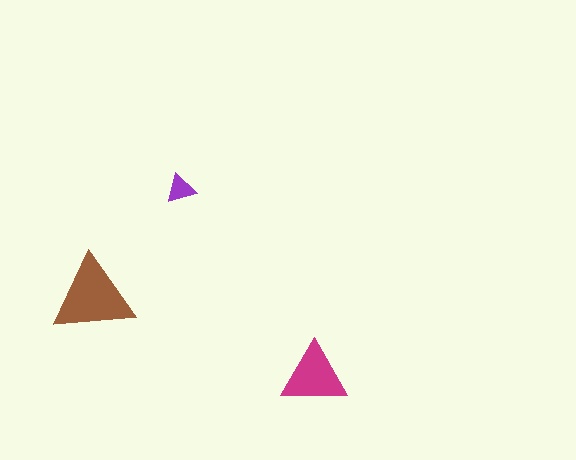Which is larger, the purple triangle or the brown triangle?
The brown one.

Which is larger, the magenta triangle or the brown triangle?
The brown one.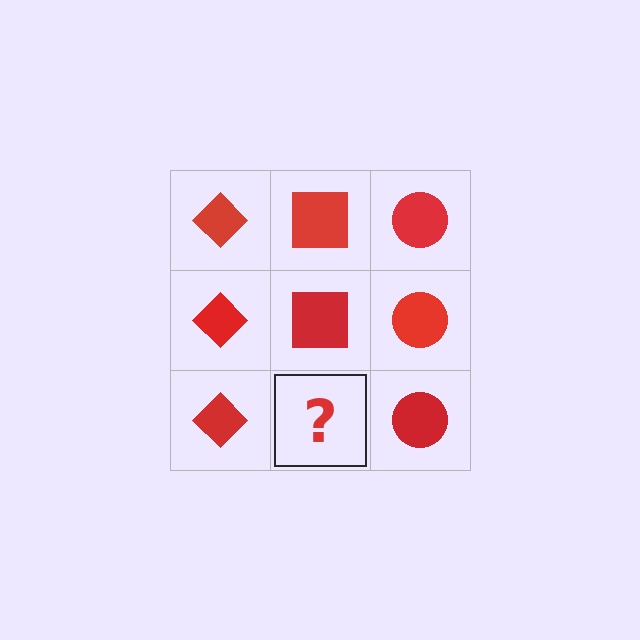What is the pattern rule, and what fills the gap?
The rule is that each column has a consistent shape. The gap should be filled with a red square.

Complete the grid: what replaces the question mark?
The question mark should be replaced with a red square.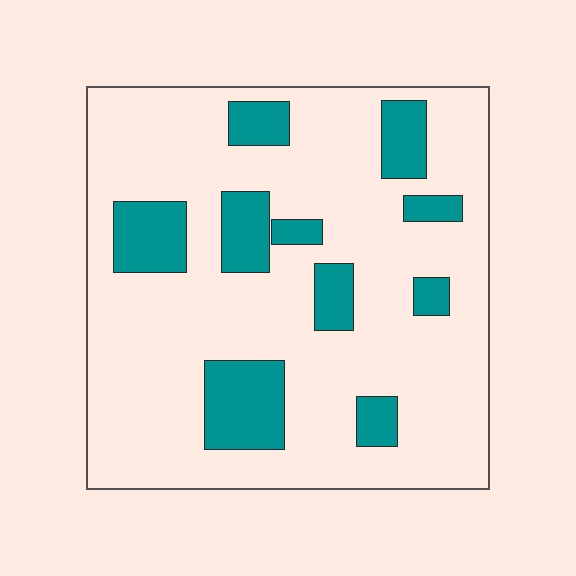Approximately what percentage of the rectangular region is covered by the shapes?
Approximately 20%.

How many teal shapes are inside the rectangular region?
10.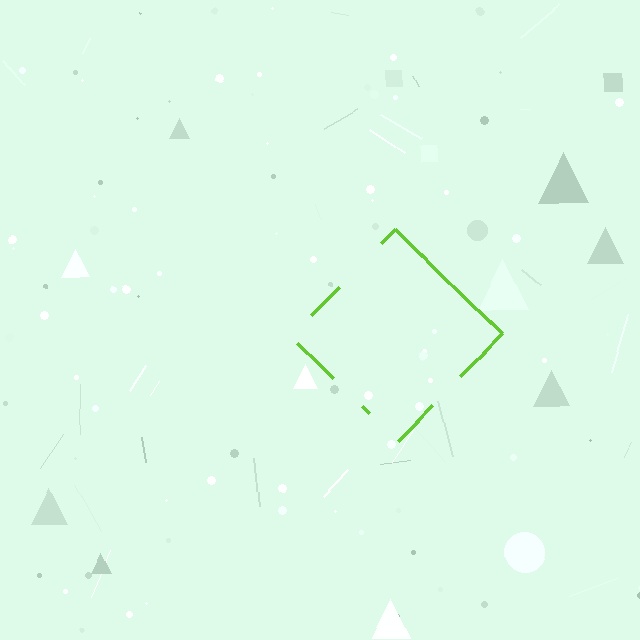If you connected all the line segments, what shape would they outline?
They would outline a diamond.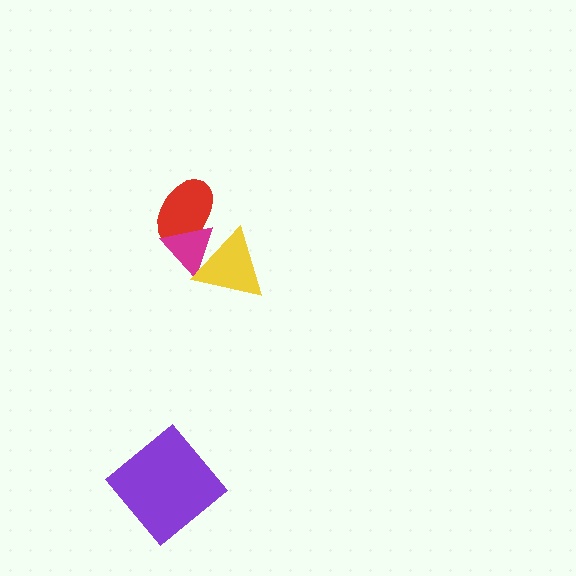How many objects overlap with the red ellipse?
1 object overlaps with the red ellipse.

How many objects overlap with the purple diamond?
0 objects overlap with the purple diamond.